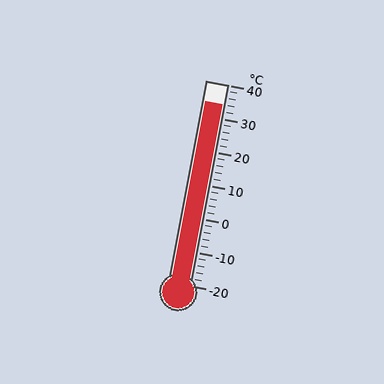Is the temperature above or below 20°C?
The temperature is above 20°C.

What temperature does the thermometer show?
The thermometer shows approximately 34°C.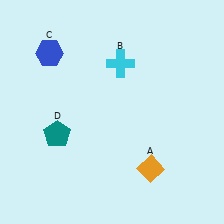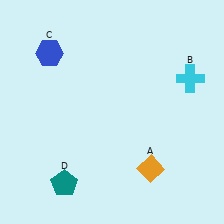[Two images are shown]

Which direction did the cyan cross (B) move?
The cyan cross (B) moved right.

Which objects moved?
The objects that moved are: the cyan cross (B), the teal pentagon (D).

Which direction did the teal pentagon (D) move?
The teal pentagon (D) moved down.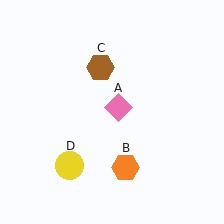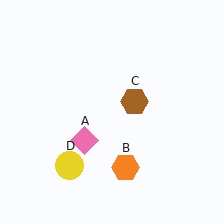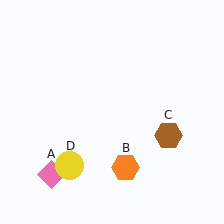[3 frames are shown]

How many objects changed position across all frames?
2 objects changed position: pink diamond (object A), brown hexagon (object C).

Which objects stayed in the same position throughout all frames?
Orange hexagon (object B) and yellow circle (object D) remained stationary.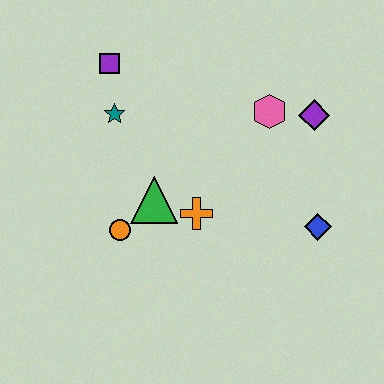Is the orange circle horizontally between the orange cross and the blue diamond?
No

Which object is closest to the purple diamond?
The pink hexagon is closest to the purple diamond.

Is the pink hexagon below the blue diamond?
No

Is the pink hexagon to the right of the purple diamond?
No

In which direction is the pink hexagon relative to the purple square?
The pink hexagon is to the right of the purple square.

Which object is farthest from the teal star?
The blue diamond is farthest from the teal star.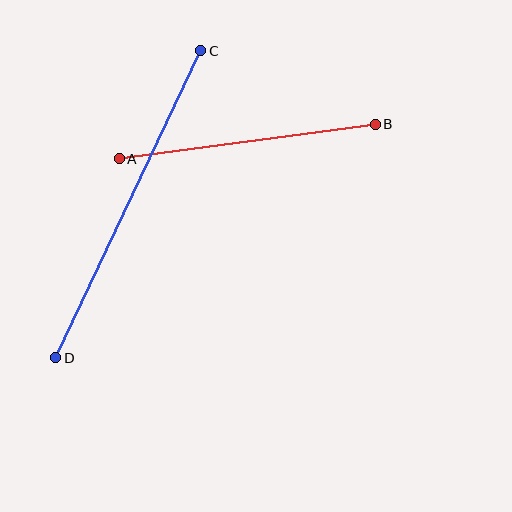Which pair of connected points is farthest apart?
Points C and D are farthest apart.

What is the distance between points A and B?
The distance is approximately 258 pixels.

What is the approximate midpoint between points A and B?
The midpoint is at approximately (247, 142) pixels.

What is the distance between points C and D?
The distance is approximately 339 pixels.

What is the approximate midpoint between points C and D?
The midpoint is at approximately (128, 204) pixels.